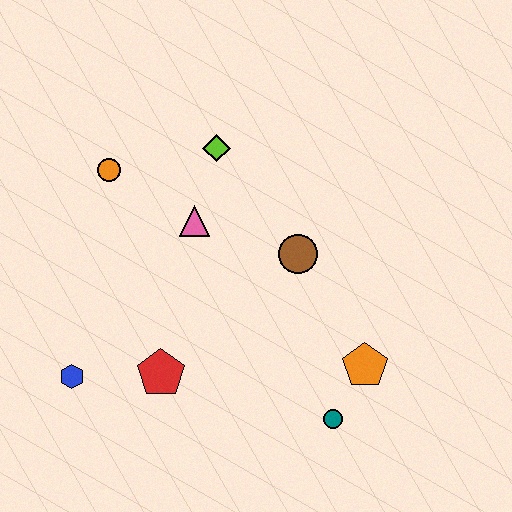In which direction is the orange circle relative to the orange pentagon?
The orange circle is to the left of the orange pentagon.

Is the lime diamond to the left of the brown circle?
Yes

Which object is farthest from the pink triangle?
The teal circle is farthest from the pink triangle.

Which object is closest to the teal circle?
The orange pentagon is closest to the teal circle.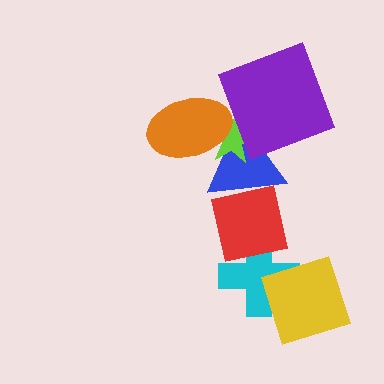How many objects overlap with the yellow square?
1 object overlaps with the yellow square.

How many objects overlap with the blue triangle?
4 objects overlap with the blue triangle.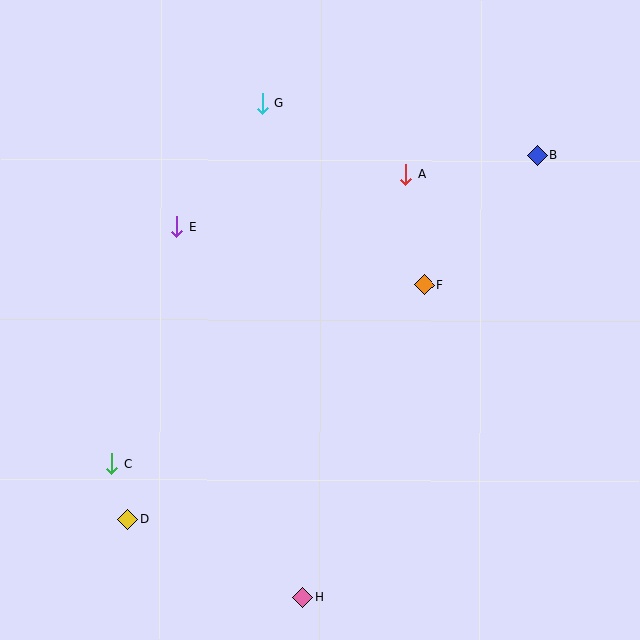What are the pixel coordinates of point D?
Point D is at (128, 520).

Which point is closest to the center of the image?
Point F at (425, 285) is closest to the center.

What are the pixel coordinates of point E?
Point E is at (177, 227).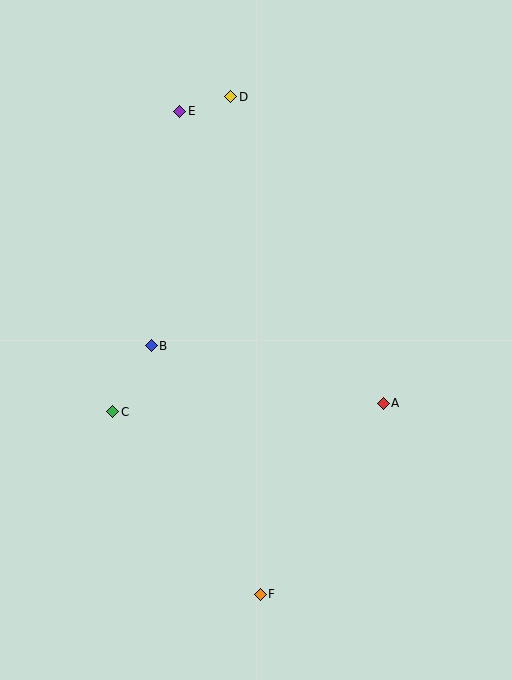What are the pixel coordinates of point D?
Point D is at (231, 97).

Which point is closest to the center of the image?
Point B at (151, 346) is closest to the center.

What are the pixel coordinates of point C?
Point C is at (113, 412).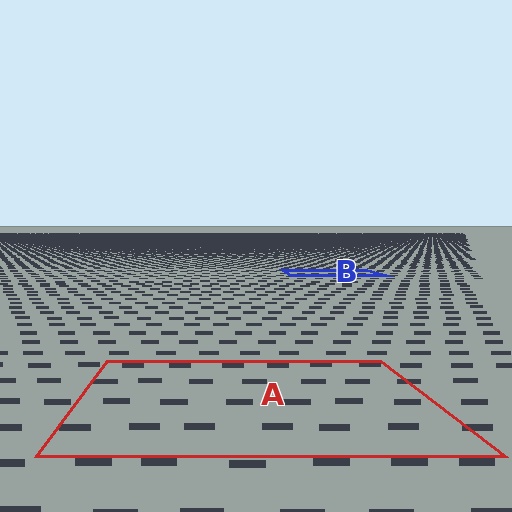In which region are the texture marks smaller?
The texture marks are smaller in region B, because it is farther away.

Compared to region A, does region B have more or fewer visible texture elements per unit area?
Region B has more texture elements per unit area — they are packed more densely because it is farther away.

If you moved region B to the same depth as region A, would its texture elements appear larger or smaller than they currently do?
They would appear larger. At a closer depth, the same texture elements are projected at a bigger on-screen size.